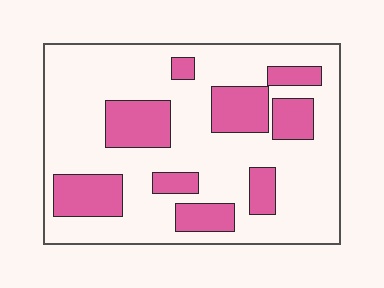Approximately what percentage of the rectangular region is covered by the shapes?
Approximately 25%.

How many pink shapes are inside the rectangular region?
9.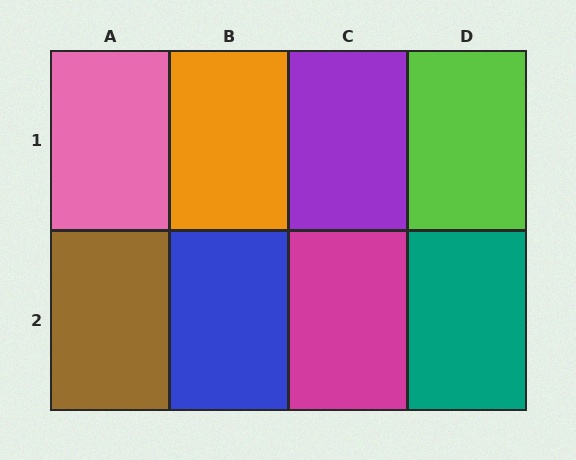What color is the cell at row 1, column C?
Purple.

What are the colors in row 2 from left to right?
Brown, blue, magenta, teal.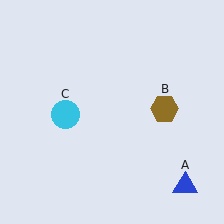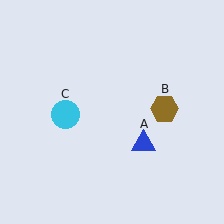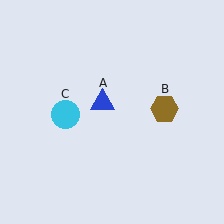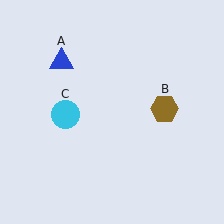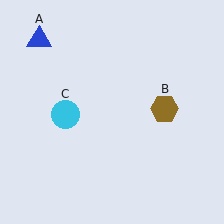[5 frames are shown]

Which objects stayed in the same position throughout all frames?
Brown hexagon (object B) and cyan circle (object C) remained stationary.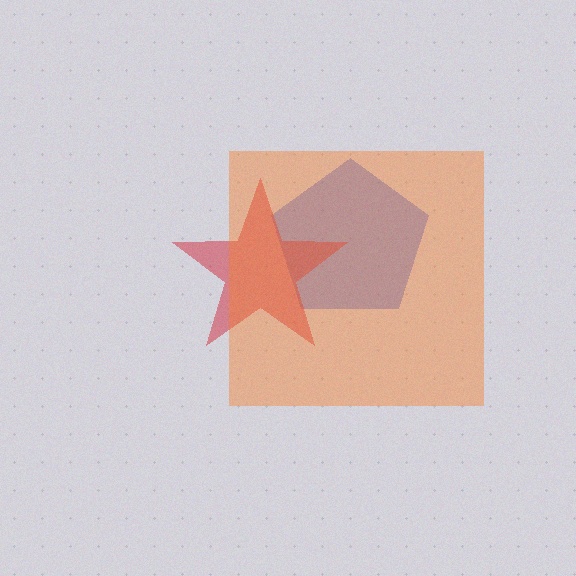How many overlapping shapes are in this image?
There are 3 overlapping shapes in the image.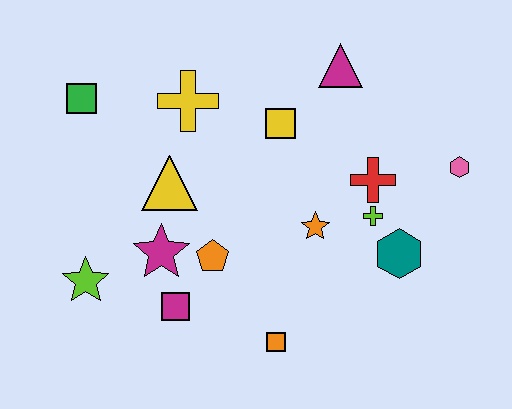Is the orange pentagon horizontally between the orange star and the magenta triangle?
No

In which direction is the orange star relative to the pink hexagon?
The orange star is to the left of the pink hexagon.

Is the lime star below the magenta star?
Yes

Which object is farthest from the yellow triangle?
The pink hexagon is farthest from the yellow triangle.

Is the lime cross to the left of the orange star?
No